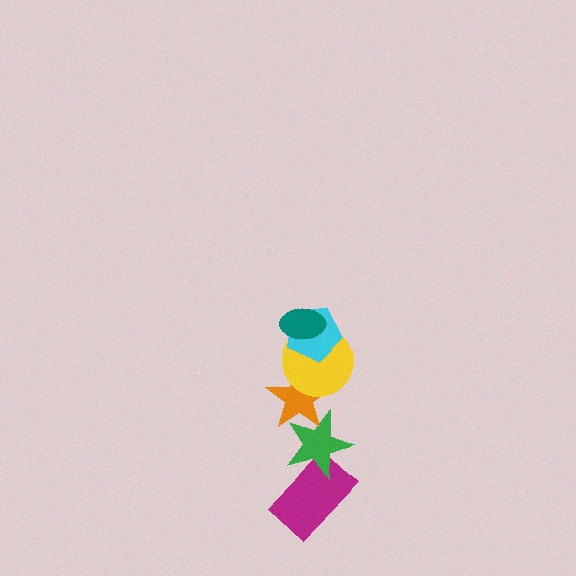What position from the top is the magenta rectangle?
The magenta rectangle is 6th from the top.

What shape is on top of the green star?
The orange star is on top of the green star.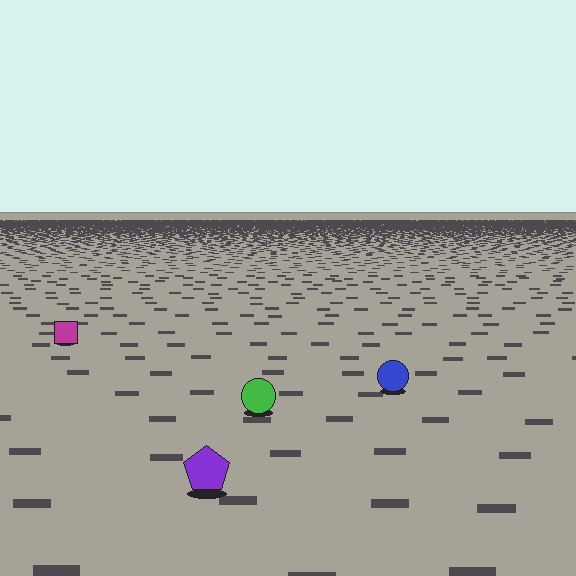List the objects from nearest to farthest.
From nearest to farthest: the purple pentagon, the green circle, the blue circle, the magenta square.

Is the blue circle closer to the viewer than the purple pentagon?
No. The purple pentagon is closer — you can tell from the texture gradient: the ground texture is coarser near it.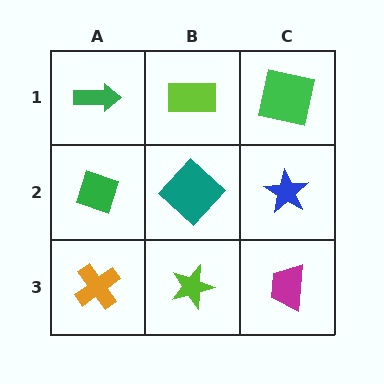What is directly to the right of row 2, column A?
A teal diamond.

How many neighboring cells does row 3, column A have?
2.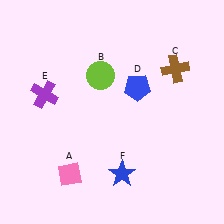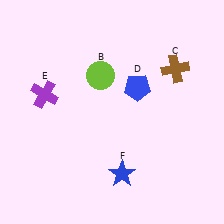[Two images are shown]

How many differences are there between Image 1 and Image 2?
There is 1 difference between the two images.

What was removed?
The pink diamond (A) was removed in Image 2.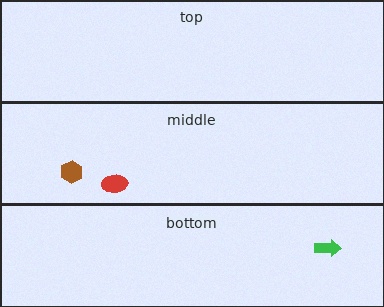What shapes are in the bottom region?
The green arrow.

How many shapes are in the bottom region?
1.